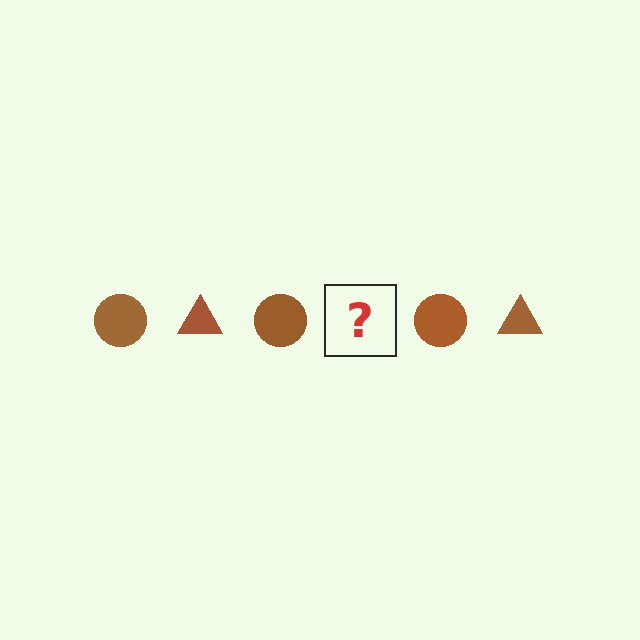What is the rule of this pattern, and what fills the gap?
The rule is that the pattern cycles through circle, triangle shapes in brown. The gap should be filled with a brown triangle.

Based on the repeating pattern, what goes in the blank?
The blank should be a brown triangle.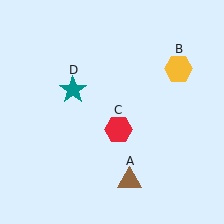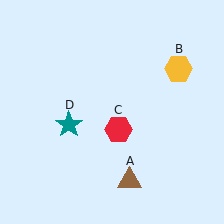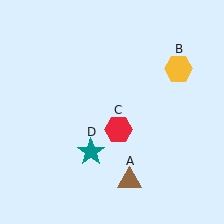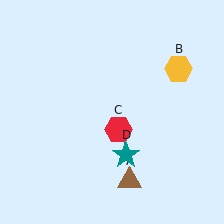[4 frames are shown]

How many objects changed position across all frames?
1 object changed position: teal star (object D).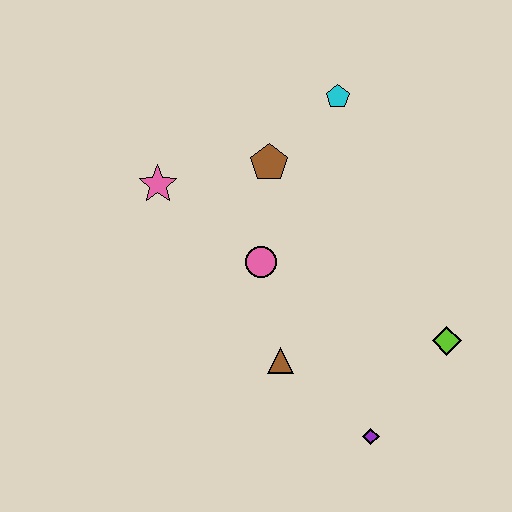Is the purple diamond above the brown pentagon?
No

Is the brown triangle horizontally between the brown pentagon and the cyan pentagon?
Yes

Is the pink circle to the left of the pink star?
No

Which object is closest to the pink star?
The brown pentagon is closest to the pink star.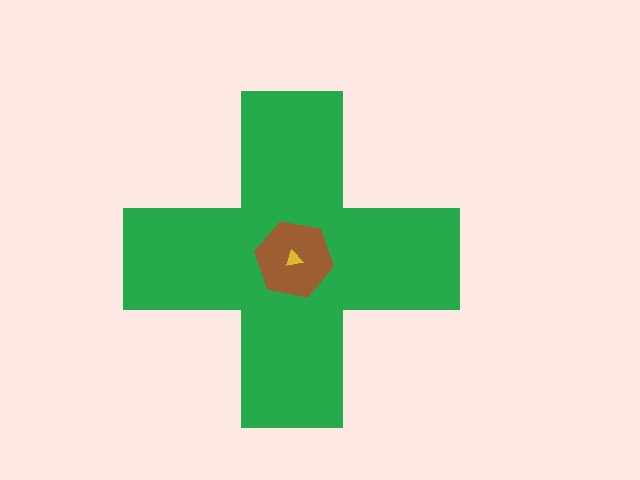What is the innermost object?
The yellow triangle.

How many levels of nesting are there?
3.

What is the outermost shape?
The green cross.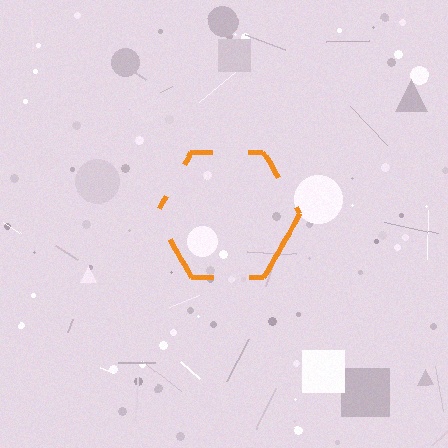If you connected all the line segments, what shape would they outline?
They would outline a hexagon.